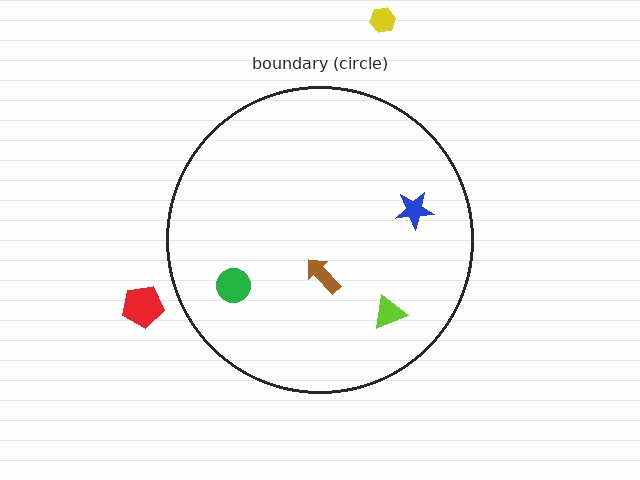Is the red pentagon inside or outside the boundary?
Outside.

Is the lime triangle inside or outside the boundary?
Inside.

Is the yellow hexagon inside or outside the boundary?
Outside.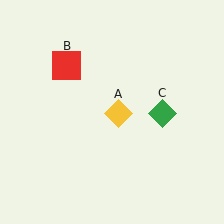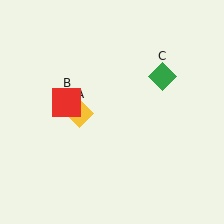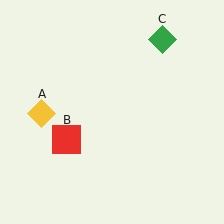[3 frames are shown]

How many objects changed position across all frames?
3 objects changed position: yellow diamond (object A), red square (object B), green diamond (object C).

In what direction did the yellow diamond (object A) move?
The yellow diamond (object A) moved left.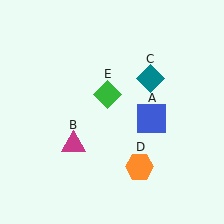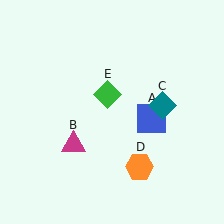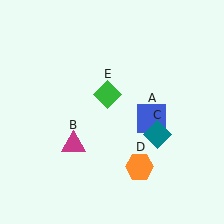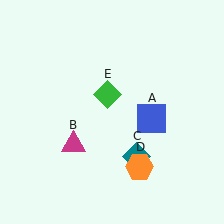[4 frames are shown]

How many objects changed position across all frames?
1 object changed position: teal diamond (object C).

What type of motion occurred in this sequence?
The teal diamond (object C) rotated clockwise around the center of the scene.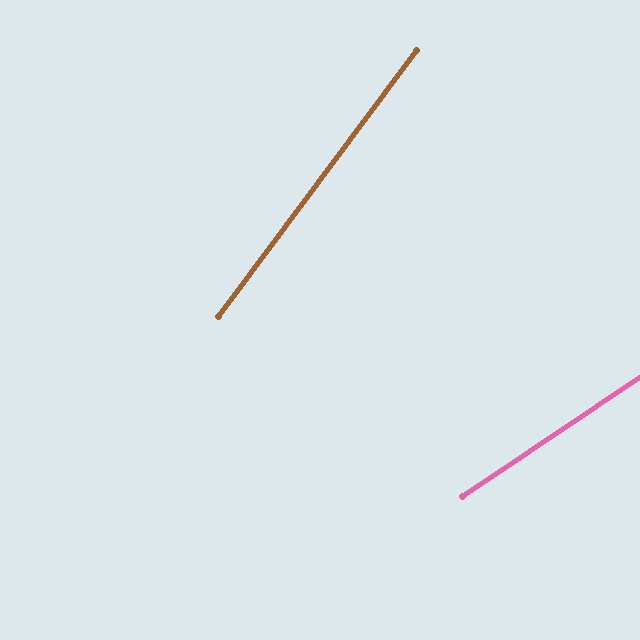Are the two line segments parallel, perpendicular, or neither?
Neither parallel nor perpendicular — they differ by about 20°.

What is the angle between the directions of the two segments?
Approximately 20 degrees.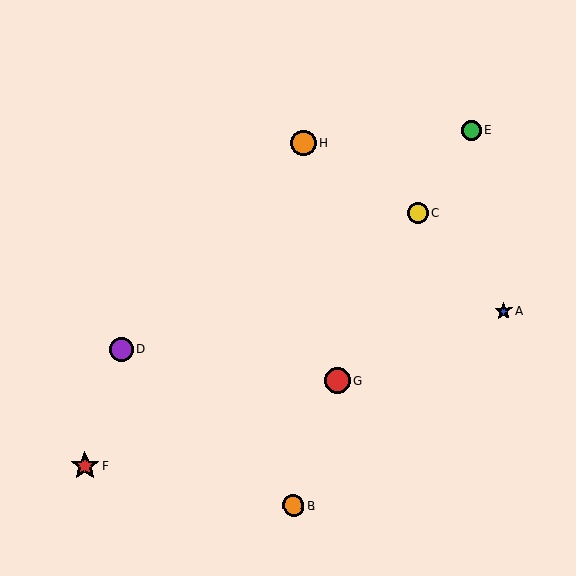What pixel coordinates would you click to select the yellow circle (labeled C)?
Click at (418, 213) to select the yellow circle C.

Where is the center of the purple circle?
The center of the purple circle is at (121, 350).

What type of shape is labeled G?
Shape G is a red circle.